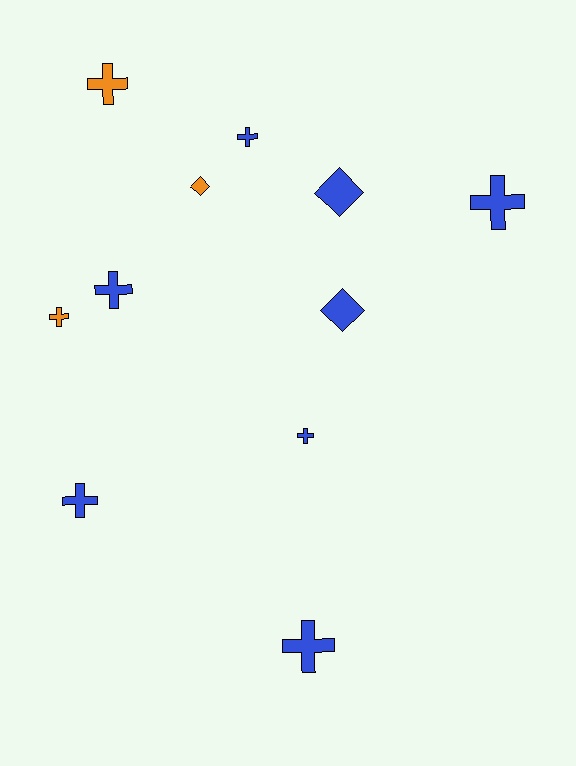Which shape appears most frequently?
Cross, with 8 objects.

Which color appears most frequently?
Blue, with 8 objects.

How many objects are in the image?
There are 11 objects.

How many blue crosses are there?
There are 6 blue crosses.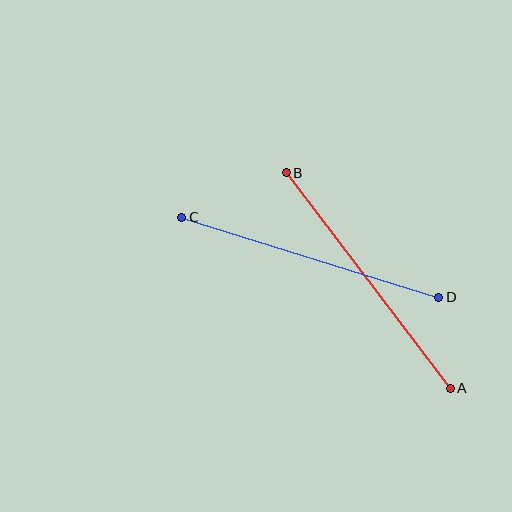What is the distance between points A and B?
The distance is approximately 270 pixels.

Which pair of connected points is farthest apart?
Points A and B are farthest apart.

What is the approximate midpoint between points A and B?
The midpoint is at approximately (368, 281) pixels.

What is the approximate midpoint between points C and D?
The midpoint is at approximately (310, 257) pixels.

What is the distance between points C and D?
The distance is approximately 269 pixels.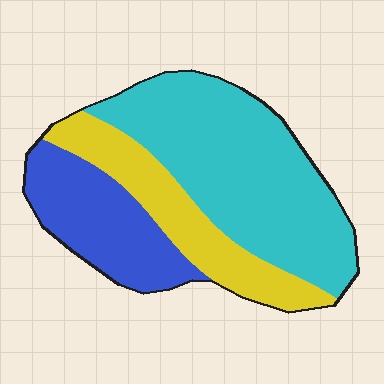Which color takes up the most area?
Cyan, at roughly 50%.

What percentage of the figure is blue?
Blue covers around 25% of the figure.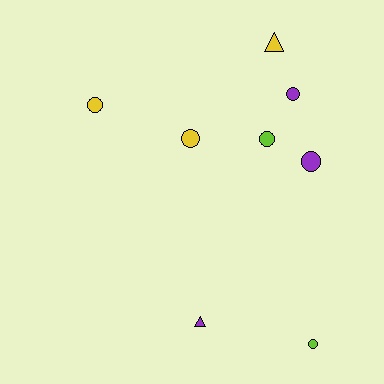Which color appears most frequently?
Yellow, with 3 objects.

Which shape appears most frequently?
Circle, with 6 objects.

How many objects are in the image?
There are 8 objects.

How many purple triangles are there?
There is 1 purple triangle.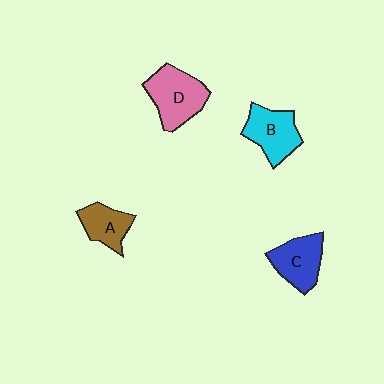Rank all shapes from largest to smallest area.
From largest to smallest: D (pink), B (cyan), C (blue), A (brown).